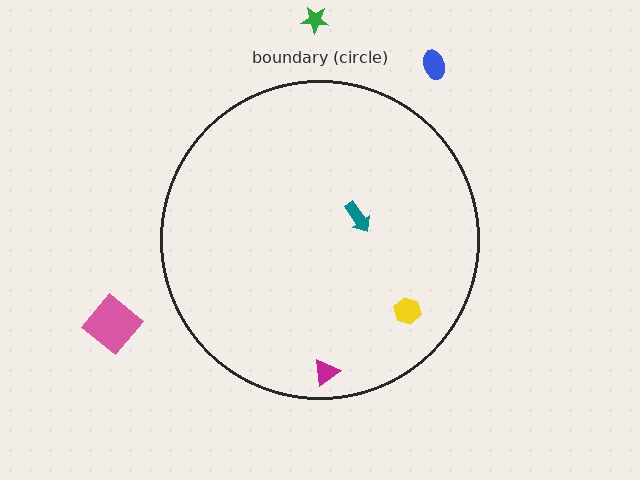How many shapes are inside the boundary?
3 inside, 3 outside.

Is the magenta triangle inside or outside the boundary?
Inside.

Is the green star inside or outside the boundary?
Outside.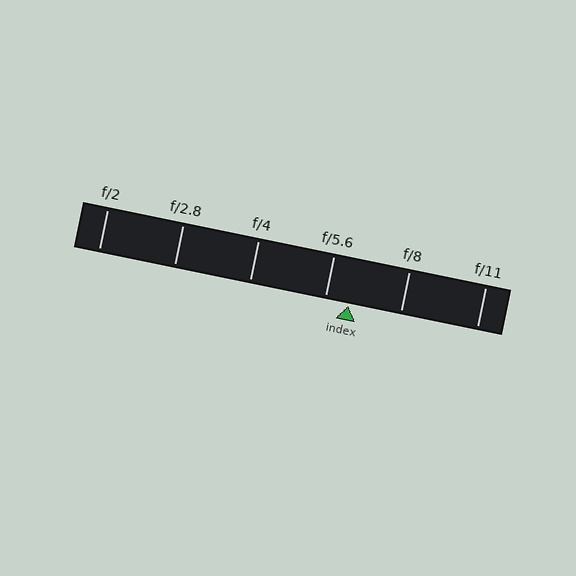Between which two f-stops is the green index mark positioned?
The index mark is between f/5.6 and f/8.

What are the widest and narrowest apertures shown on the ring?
The widest aperture shown is f/2 and the narrowest is f/11.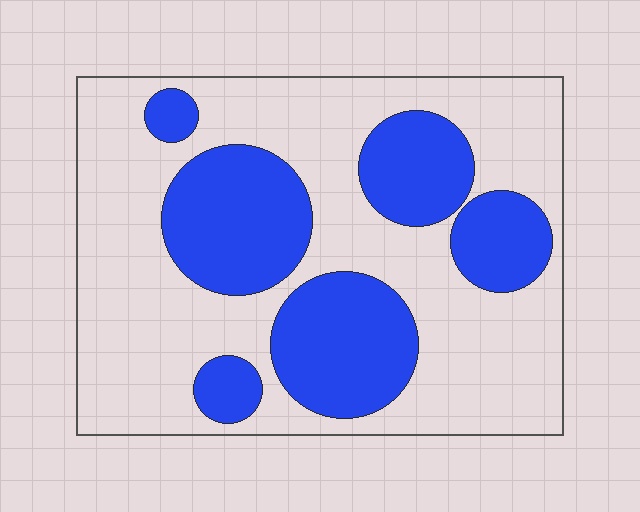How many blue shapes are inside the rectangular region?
6.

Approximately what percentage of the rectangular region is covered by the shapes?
Approximately 35%.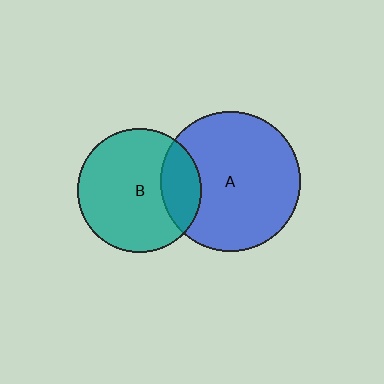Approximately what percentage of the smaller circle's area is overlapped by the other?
Approximately 20%.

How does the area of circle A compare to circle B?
Approximately 1.3 times.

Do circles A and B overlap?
Yes.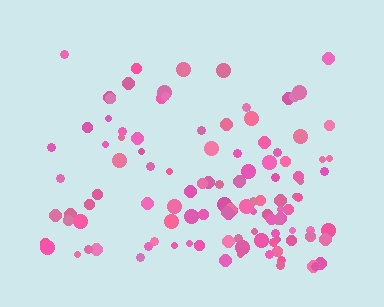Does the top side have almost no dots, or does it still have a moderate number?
Still a moderate number, just noticeably fewer than the bottom.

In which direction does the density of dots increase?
From top to bottom, with the bottom side densest.